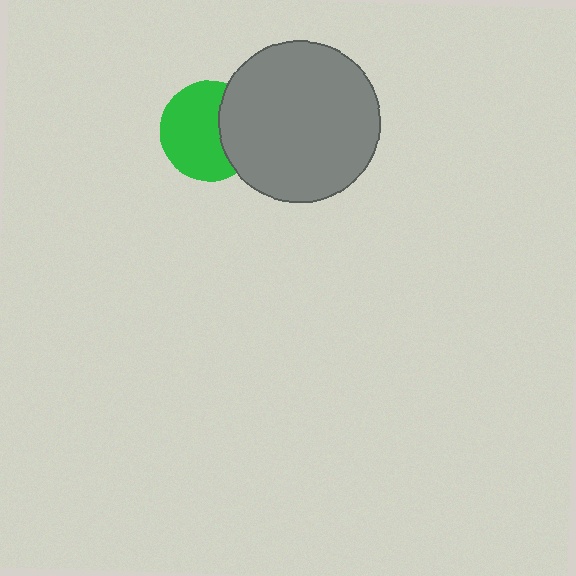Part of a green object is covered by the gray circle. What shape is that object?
It is a circle.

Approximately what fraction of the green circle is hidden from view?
Roughly 34% of the green circle is hidden behind the gray circle.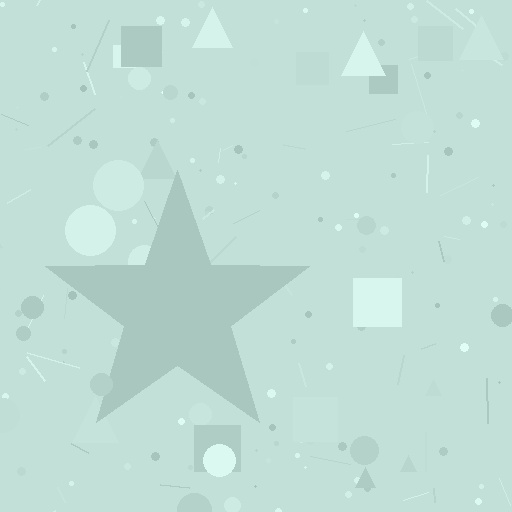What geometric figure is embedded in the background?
A star is embedded in the background.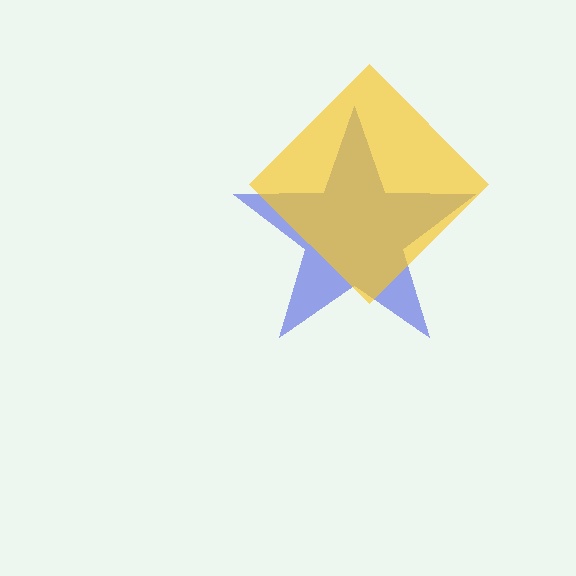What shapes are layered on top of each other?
The layered shapes are: a blue star, a yellow diamond.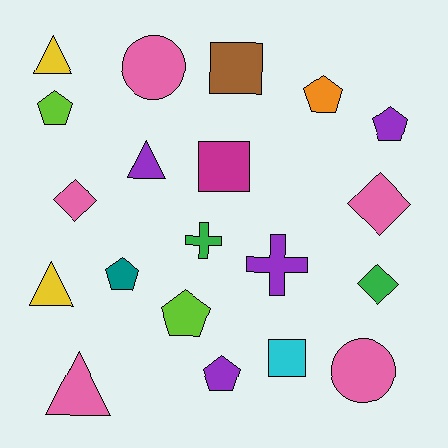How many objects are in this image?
There are 20 objects.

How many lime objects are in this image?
There are 2 lime objects.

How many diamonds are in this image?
There are 3 diamonds.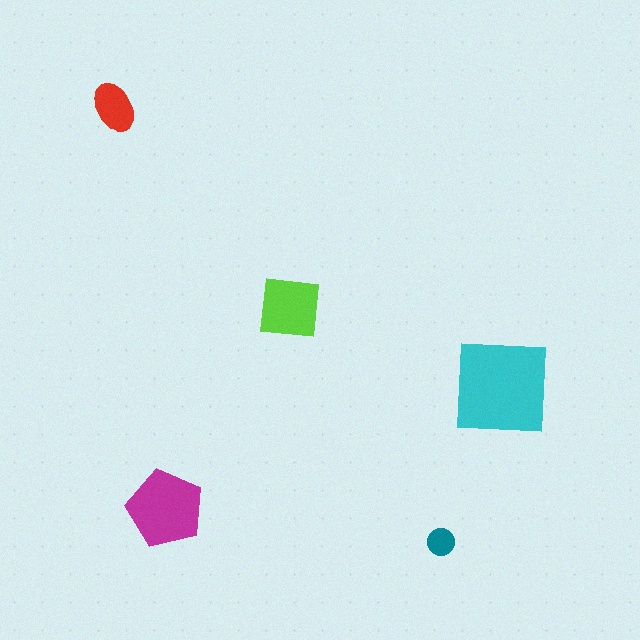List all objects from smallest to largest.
The teal circle, the red ellipse, the lime square, the magenta pentagon, the cyan square.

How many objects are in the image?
There are 5 objects in the image.